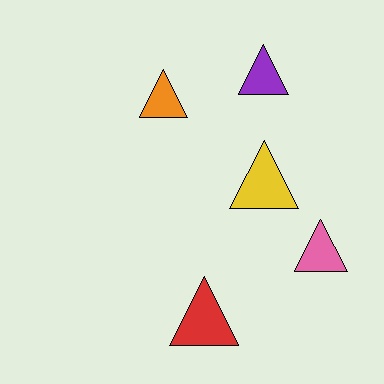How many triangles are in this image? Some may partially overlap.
There are 5 triangles.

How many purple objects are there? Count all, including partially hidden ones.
There is 1 purple object.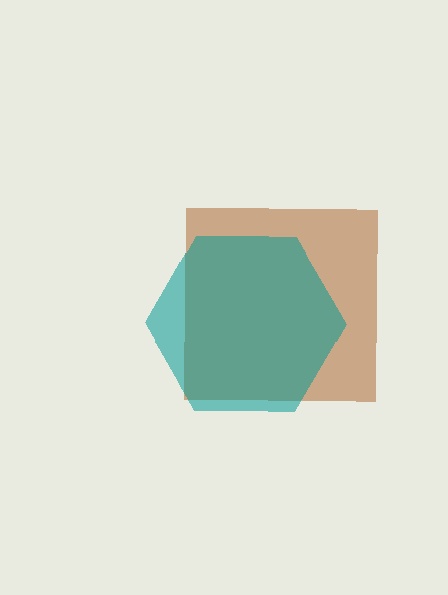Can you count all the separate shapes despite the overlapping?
Yes, there are 2 separate shapes.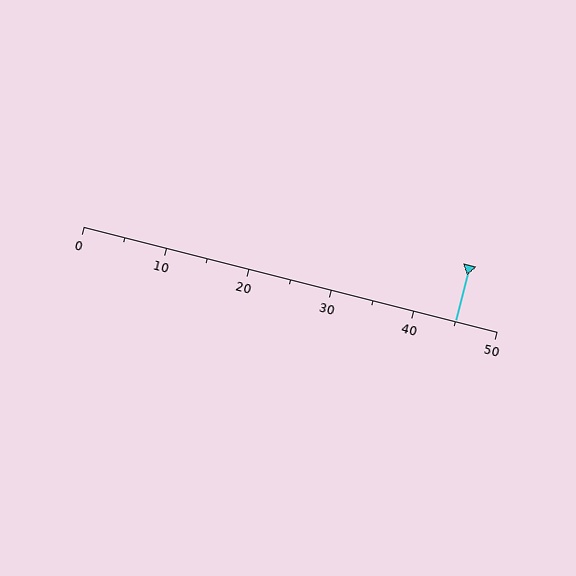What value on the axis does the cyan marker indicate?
The marker indicates approximately 45.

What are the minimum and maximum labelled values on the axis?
The axis runs from 0 to 50.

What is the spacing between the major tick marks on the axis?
The major ticks are spaced 10 apart.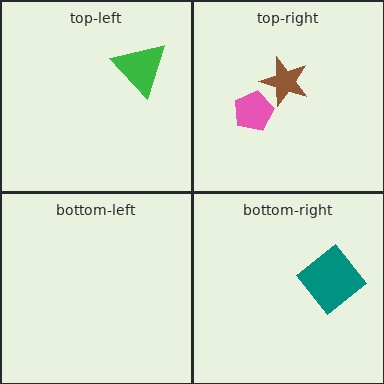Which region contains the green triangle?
The top-left region.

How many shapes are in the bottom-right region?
1.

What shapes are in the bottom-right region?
The teal diamond.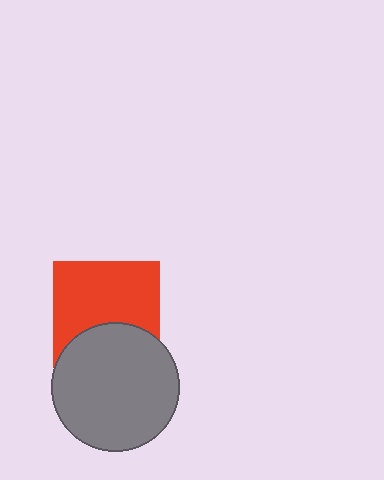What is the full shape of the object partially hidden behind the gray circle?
The partially hidden object is a red square.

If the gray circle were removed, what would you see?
You would see the complete red square.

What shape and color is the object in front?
The object in front is a gray circle.